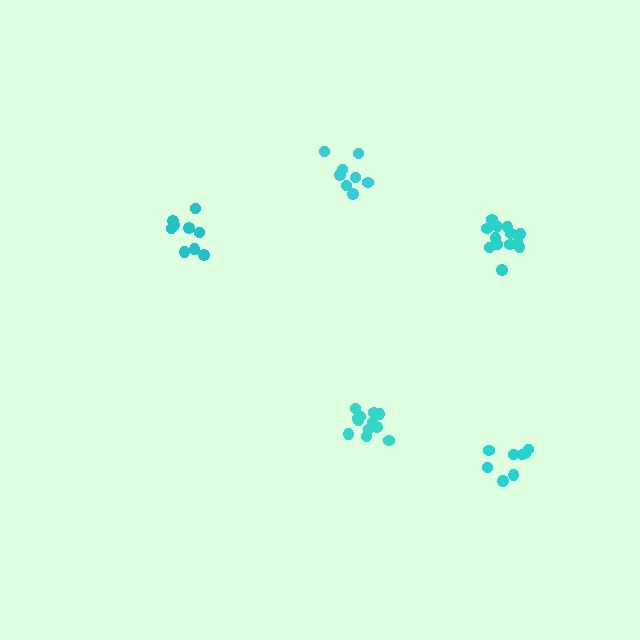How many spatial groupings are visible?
There are 5 spatial groupings.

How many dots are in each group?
Group 1: 13 dots, Group 2: 13 dots, Group 3: 9 dots, Group 4: 8 dots, Group 5: 8 dots (51 total).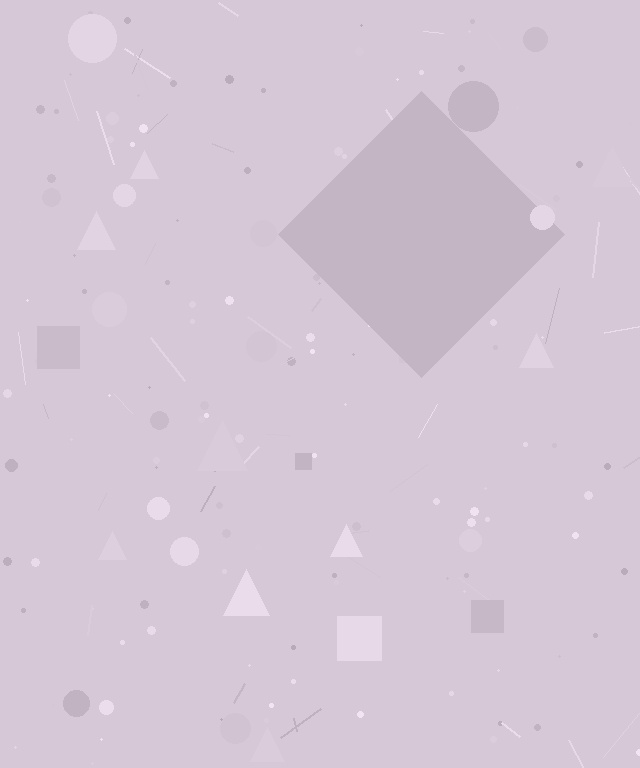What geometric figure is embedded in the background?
A diamond is embedded in the background.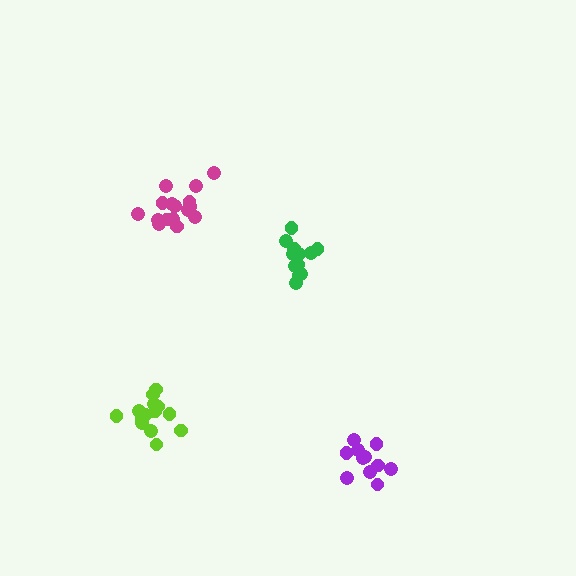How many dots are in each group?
Group 1: 16 dots, Group 2: 11 dots, Group 3: 15 dots, Group 4: 13 dots (55 total).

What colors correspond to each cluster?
The clusters are colored: magenta, purple, lime, green.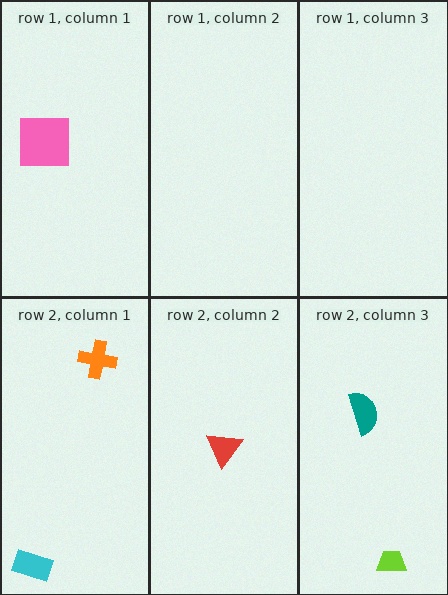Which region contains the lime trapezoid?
The row 2, column 3 region.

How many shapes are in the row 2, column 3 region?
2.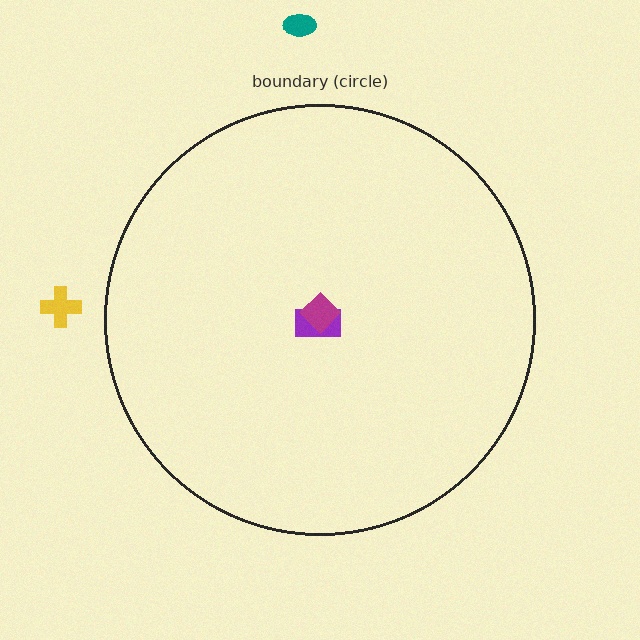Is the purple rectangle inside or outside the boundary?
Inside.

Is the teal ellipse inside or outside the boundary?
Outside.